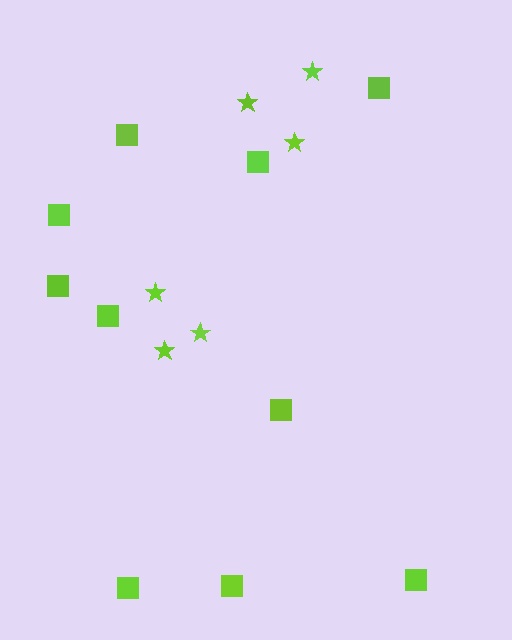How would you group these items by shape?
There are 2 groups: one group of stars (6) and one group of squares (10).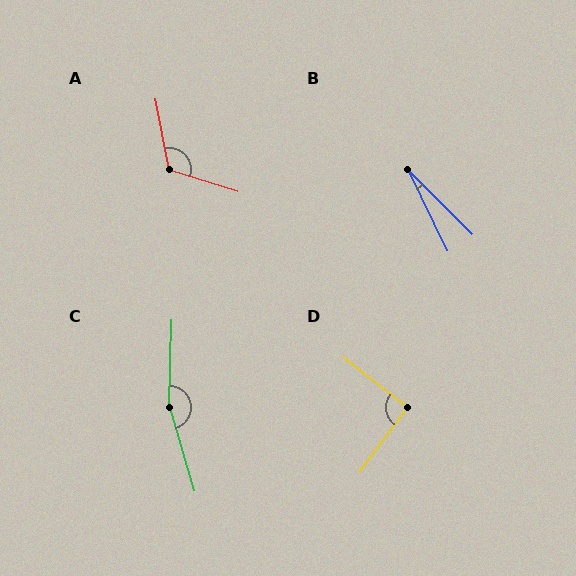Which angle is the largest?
C, at approximately 162 degrees.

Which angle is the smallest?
B, at approximately 19 degrees.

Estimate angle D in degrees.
Approximately 92 degrees.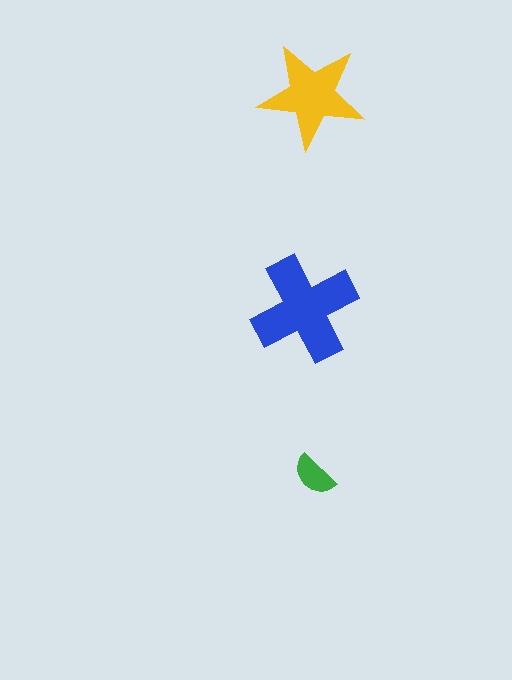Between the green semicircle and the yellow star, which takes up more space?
The yellow star.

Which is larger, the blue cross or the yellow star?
The blue cross.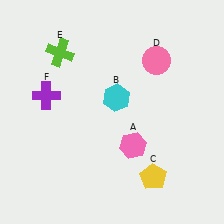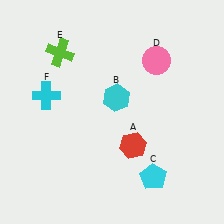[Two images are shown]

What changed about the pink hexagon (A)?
In Image 1, A is pink. In Image 2, it changed to red.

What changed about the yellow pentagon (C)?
In Image 1, C is yellow. In Image 2, it changed to cyan.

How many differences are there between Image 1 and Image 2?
There are 3 differences between the two images.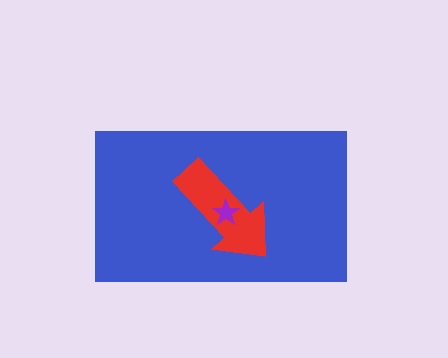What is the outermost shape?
The blue rectangle.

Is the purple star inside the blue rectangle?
Yes.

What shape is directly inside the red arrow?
The purple star.